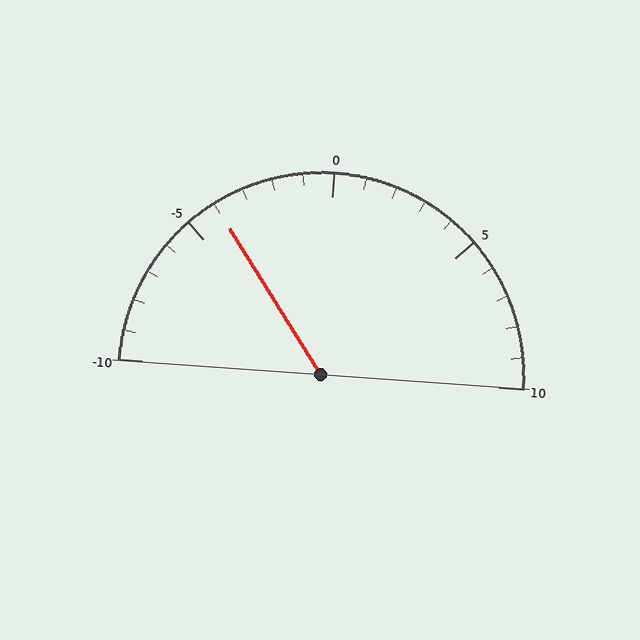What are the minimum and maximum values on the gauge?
The gauge ranges from -10 to 10.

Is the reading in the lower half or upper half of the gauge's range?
The reading is in the lower half of the range (-10 to 10).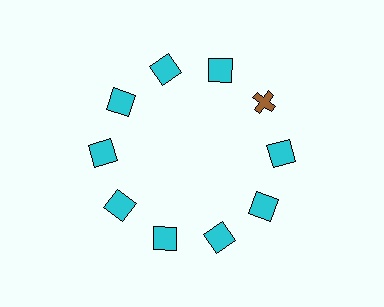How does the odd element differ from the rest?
It differs in both color (brown instead of cyan) and shape (cross instead of square).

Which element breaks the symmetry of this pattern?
The brown cross at roughly the 2 o'clock position breaks the symmetry. All other shapes are cyan squares.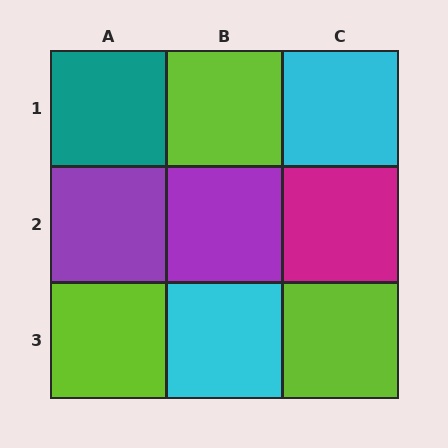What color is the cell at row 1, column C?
Cyan.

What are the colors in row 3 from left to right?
Lime, cyan, lime.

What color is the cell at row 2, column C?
Magenta.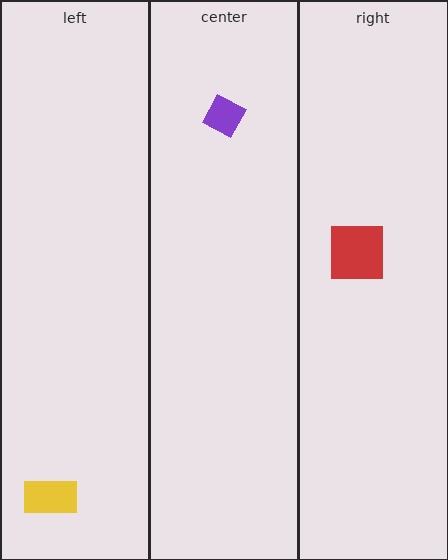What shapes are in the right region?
The red square.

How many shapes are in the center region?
1.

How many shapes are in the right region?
1.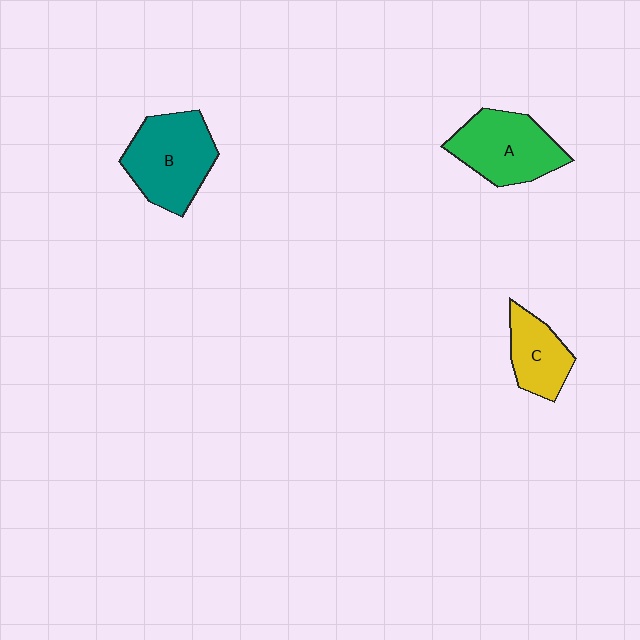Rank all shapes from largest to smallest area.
From largest to smallest: B (teal), A (green), C (yellow).